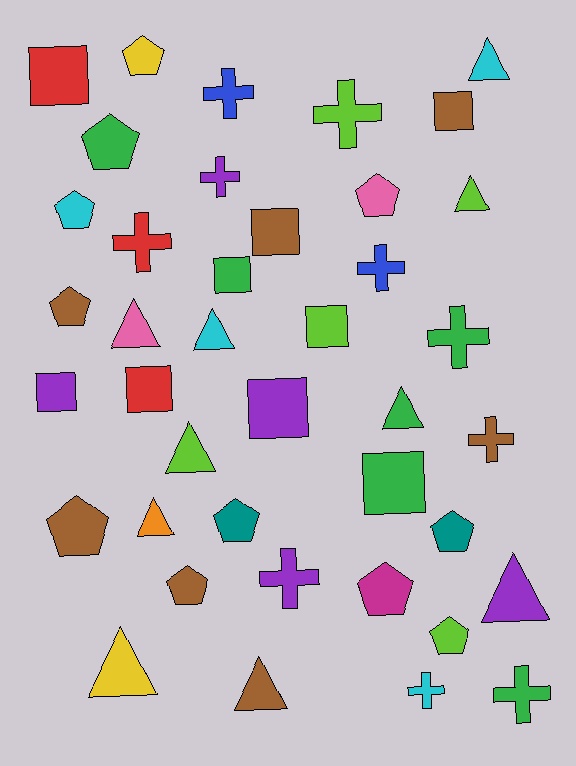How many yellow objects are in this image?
There are 2 yellow objects.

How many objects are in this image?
There are 40 objects.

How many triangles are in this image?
There are 10 triangles.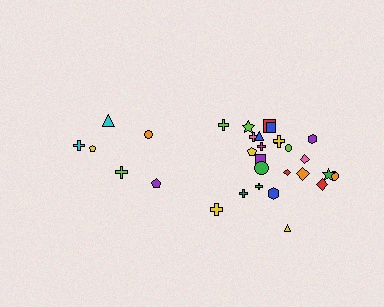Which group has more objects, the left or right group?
The right group.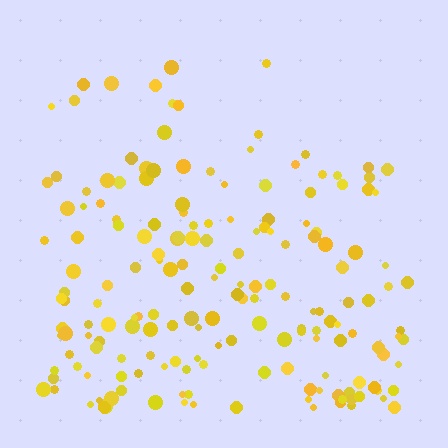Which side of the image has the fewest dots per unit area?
The top.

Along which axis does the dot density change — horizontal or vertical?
Vertical.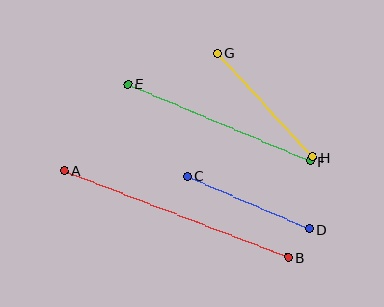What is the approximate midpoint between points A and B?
The midpoint is at approximately (177, 214) pixels.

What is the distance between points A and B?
The distance is approximately 240 pixels.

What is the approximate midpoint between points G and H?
The midpoint is at approximately (265, 105) pixels.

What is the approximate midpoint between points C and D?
The midpoint is at approximately (248, 203) pixels.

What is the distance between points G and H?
The distance is approximately 141 pixels.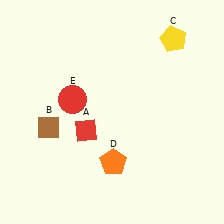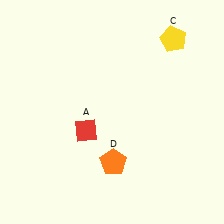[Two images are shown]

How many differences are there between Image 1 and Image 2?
There are 2 differences between the two images.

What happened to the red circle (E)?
The red circle (E) was removed in Image 2. It was in the top-left area of Image 1.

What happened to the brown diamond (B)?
The brown diamond (B) was removed in Image 2. It was in the bottom-left area of Image 1.